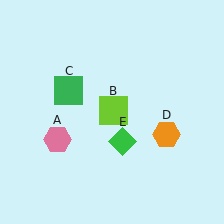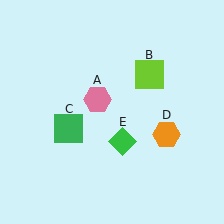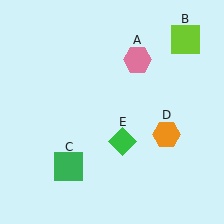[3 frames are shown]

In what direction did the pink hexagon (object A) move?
The pink hexagon (object A) moved up and to the right.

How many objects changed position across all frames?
3 objects changed position: pink hexagon (object A), lime square (object B), green square (object C).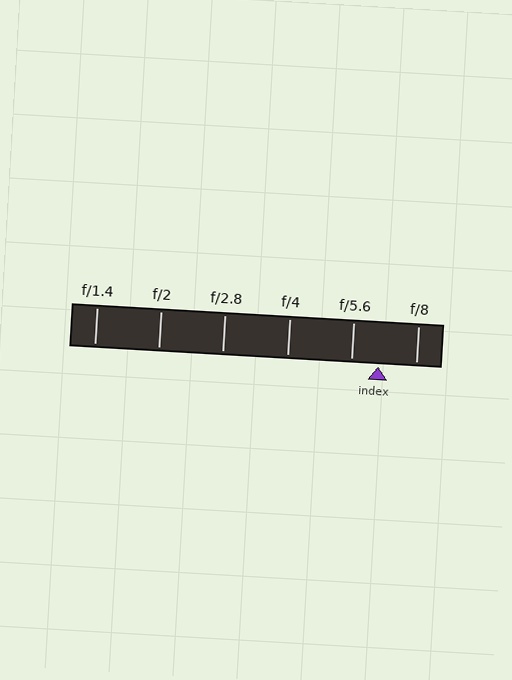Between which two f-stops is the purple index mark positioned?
The index mark is between f/5.6 and f/8.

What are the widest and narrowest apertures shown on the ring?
The widest aperture shown is f/1.4 and the narrowest is f/8.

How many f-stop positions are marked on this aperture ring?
There are 6 f-stop positions marked.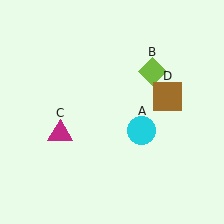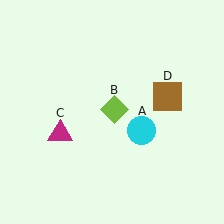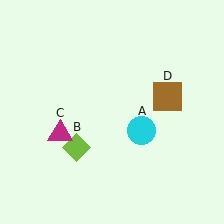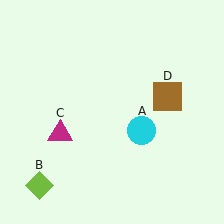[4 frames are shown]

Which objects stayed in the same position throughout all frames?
Cyan circle (object A) and magenta triangle (object C) and brown square (object D) remained stationary.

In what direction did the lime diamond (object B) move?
The lime diamond (object B) moved down and to the left.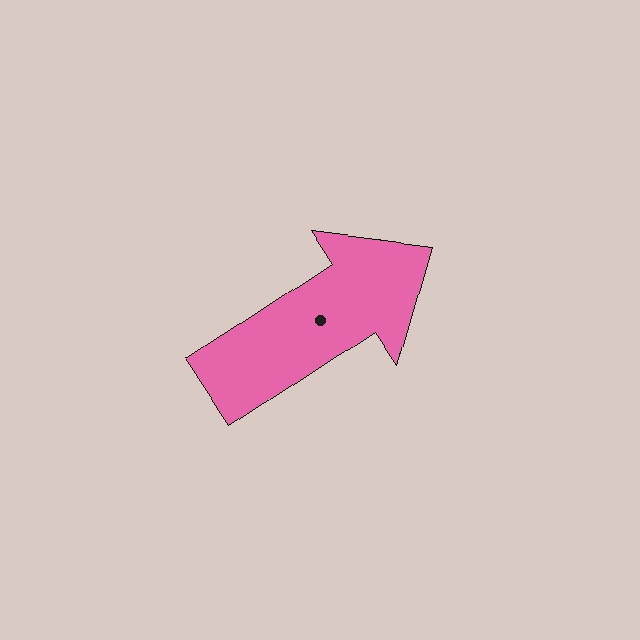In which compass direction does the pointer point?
Northeast.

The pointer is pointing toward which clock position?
Roughly 2 o'clock.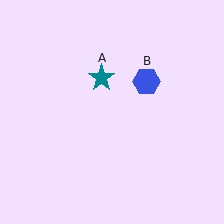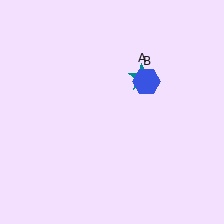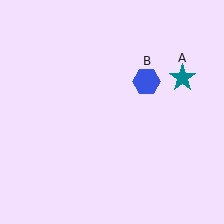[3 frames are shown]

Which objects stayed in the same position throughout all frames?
Blue hexagon (object B) remained stationary.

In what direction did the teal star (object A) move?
The teal star (object A) moved right.